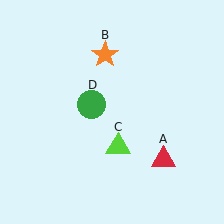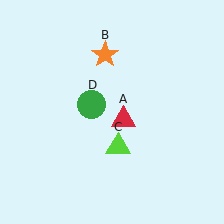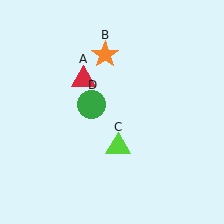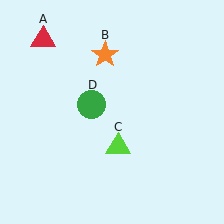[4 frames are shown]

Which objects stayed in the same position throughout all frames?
Orange star (object B) and lime triangle (object C) and green circle (object D) remained stationary.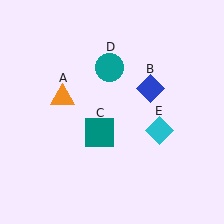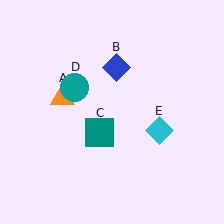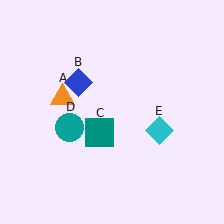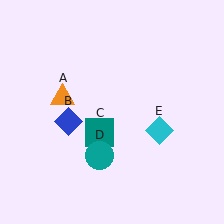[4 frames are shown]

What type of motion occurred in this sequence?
The blue diamond (object B), teal circle (object D) rotated counterclockwise around the center of the scene.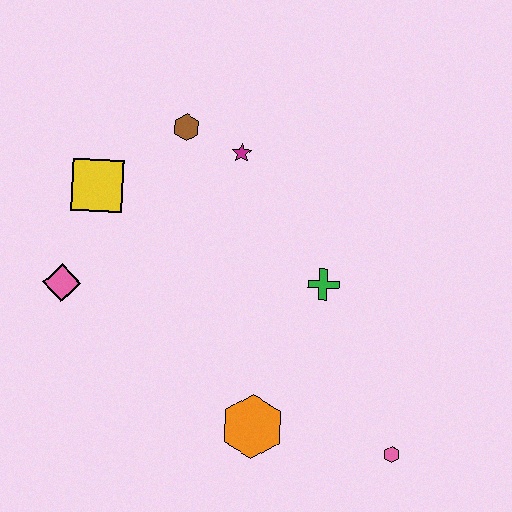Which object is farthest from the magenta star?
The pink hexagon is farthest from the magenta star.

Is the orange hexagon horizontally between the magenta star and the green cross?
Yes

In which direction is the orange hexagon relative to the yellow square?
The orange hexagon is below the yellow square.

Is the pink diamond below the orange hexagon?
No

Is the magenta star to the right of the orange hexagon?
No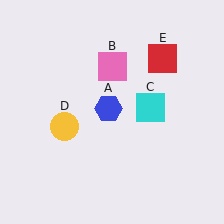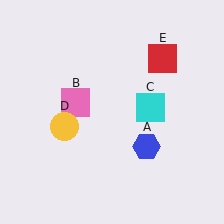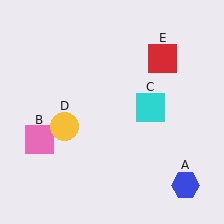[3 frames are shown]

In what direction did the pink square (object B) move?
The pink square (object B) moved down and to the left.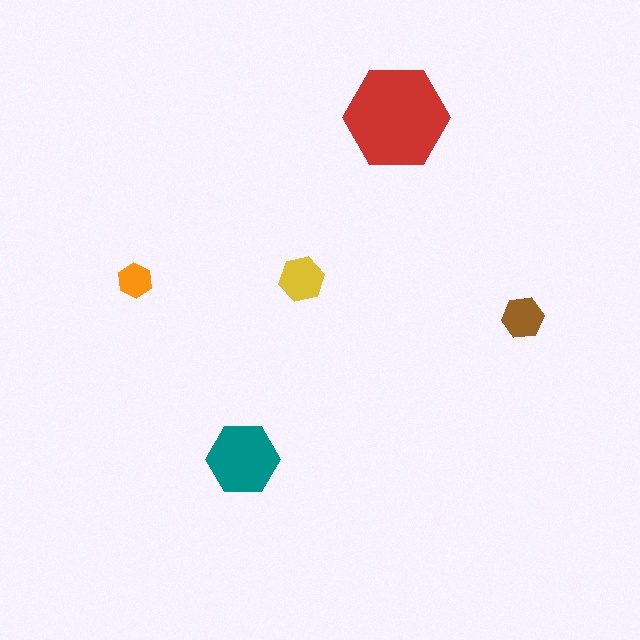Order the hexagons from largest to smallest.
the red one, the teal one, the yellow one, the brown one, the orange one.